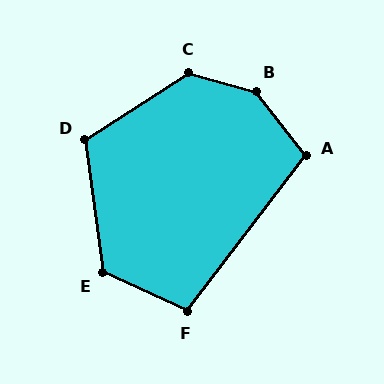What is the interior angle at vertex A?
Approximately 105 degrees (obtuse).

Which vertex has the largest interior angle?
B, at approximately 143 degrees.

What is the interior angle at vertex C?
Approximately 132 degrees (obtuse).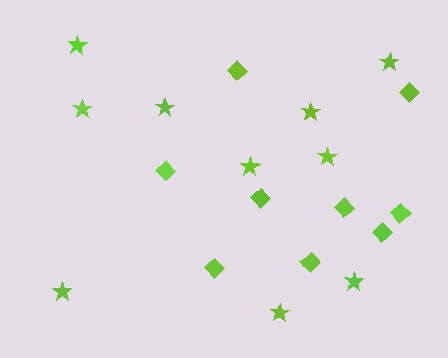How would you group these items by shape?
There are 2 groups: one group of diamonds (9) and one group of stars (10).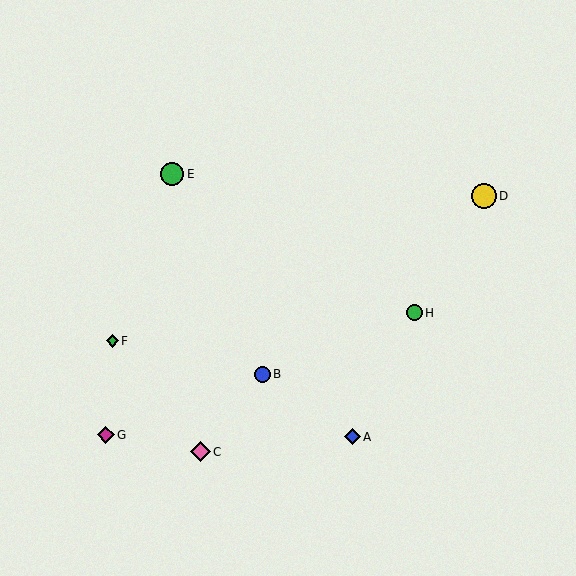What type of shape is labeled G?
Shape G is a magenta diamond.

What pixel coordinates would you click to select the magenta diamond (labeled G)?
Click at (106, 435) to select the magenta diamond G.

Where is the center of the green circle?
The center of the green circle is at (415, 313).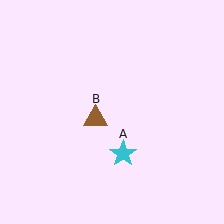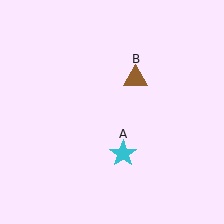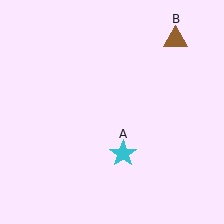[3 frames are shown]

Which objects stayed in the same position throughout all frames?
Cyan star (object A) remained stationary.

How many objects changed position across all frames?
1 object changed position: brown triangle (object B).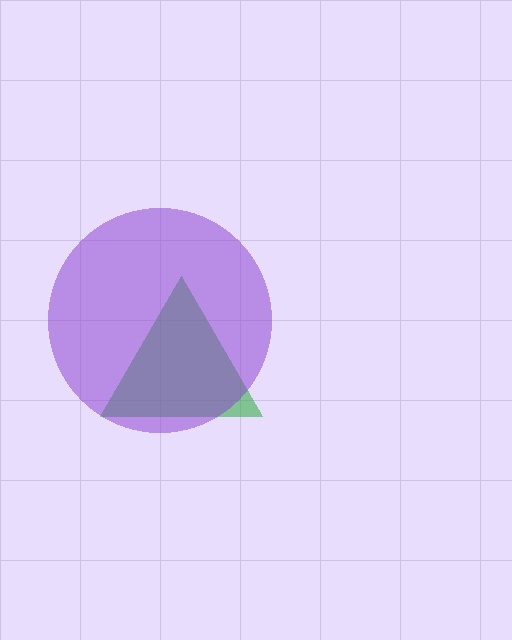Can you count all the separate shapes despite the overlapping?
Yes, there are 2 separate shapes.